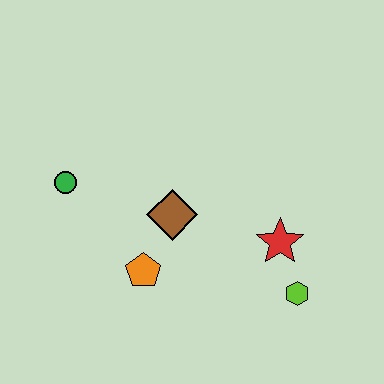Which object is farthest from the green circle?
The lime hexagon is farthest from the green circle.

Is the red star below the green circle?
Yes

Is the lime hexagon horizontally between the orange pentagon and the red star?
No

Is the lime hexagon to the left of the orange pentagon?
No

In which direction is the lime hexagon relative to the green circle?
The lime hexagon is to the right of the green circle.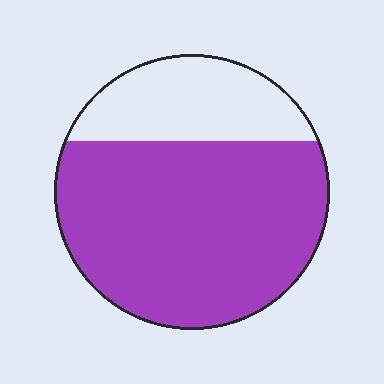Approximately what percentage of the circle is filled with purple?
Approximately 75%.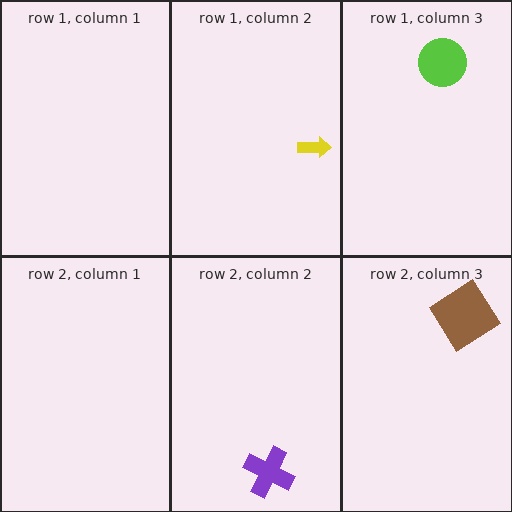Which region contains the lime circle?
The row 1, column 3 region.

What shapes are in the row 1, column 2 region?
The yellow arrow.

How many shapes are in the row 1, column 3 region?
1.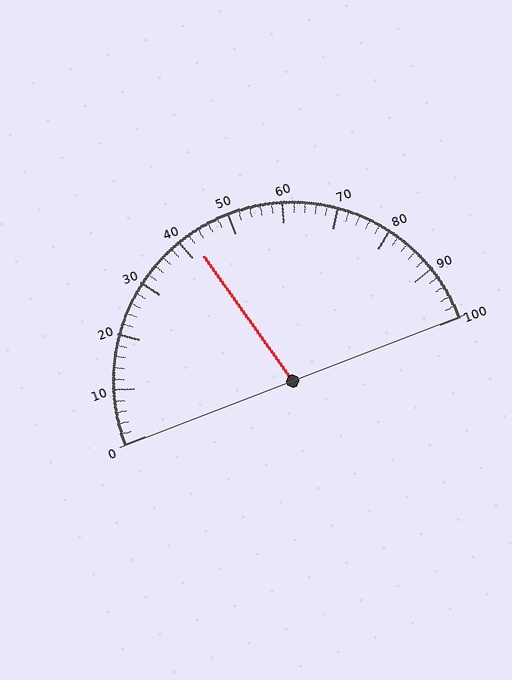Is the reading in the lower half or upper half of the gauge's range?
The reading is in the lower half of the range (0 to 100).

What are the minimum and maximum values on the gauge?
The gauge ranges from 0 to 100.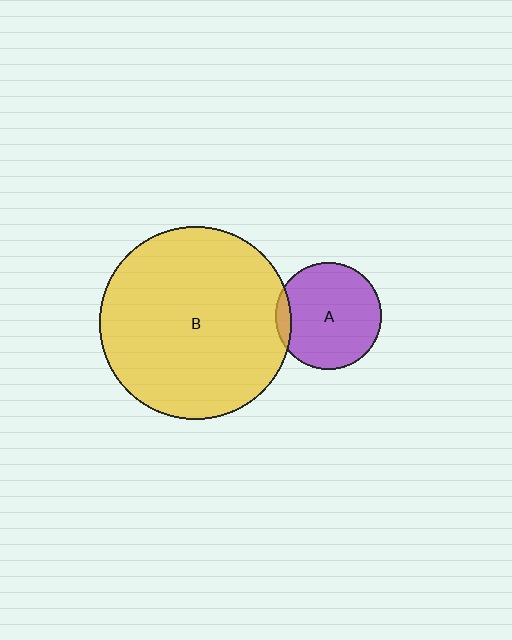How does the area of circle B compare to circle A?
Approximately 3.3 times.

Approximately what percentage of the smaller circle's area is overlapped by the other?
Approximately 10%.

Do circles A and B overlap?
Yes.